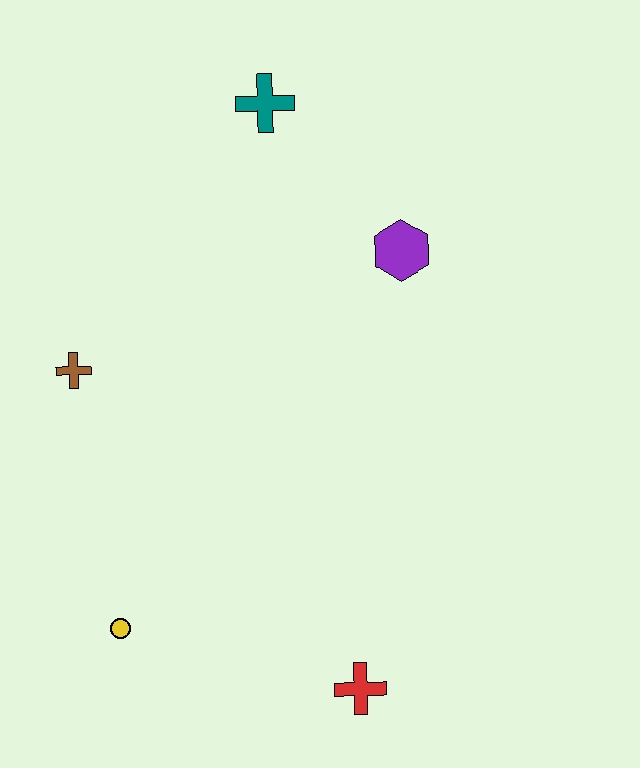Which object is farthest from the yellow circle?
The teal cross is farthest from the yellow circle.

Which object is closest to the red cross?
The yellow circle is closest to the red cross.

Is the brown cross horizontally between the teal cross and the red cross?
No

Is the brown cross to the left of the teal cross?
Yes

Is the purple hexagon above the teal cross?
No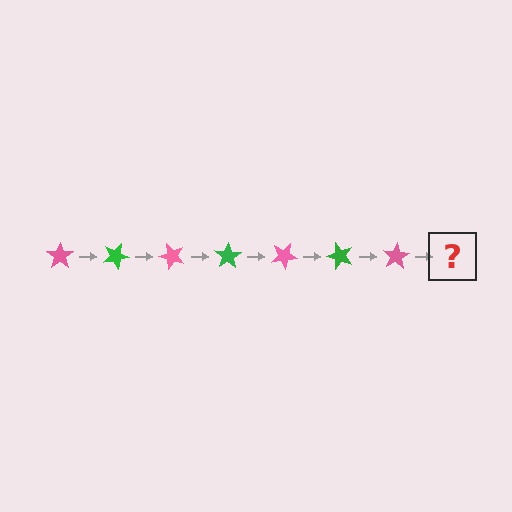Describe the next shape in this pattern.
It should be a green star, rotated 175 degrees from the start.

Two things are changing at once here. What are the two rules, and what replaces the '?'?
The two rules are that it rotates 25 degrees each step and the color cycles through pink and green. The '?' should be a green star, rotated 175 degrees from the start.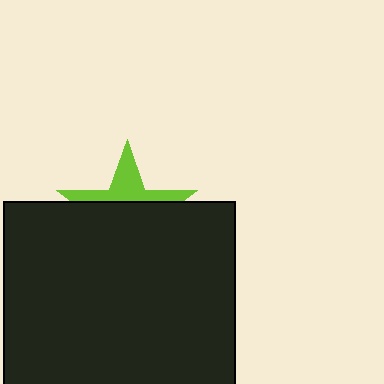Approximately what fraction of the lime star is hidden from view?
Roughly 63% of the lime star is hidden behind the black rectangle.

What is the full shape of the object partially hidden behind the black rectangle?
The partially hidden object is a lime star.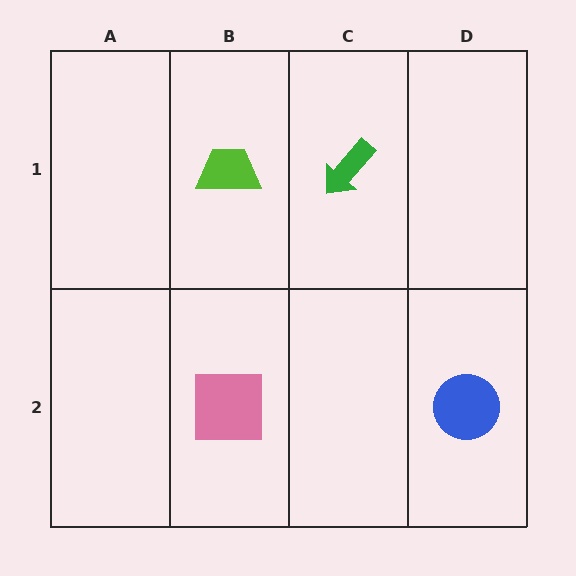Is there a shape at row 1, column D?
No, that cell is empty.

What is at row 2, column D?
A blue circle.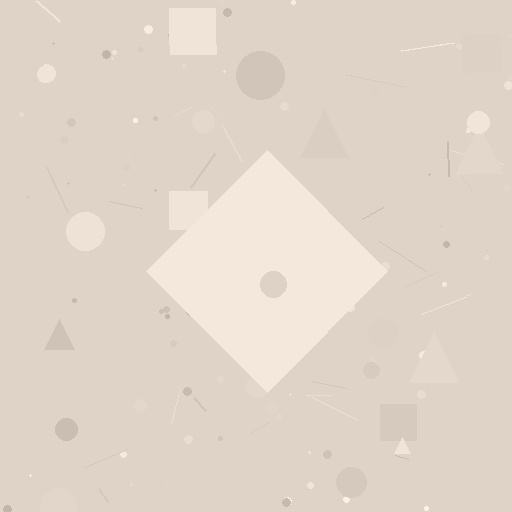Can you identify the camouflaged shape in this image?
The camouflaged shape is a diamond.